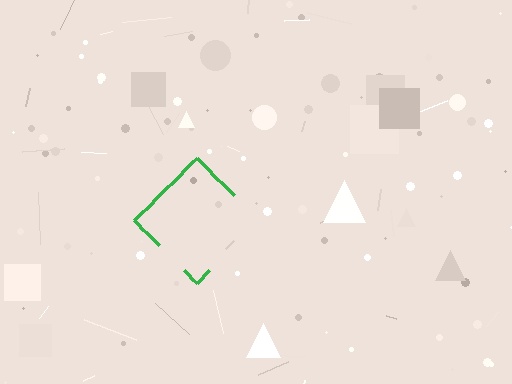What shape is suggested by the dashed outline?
The dashed outline suggests a diamond.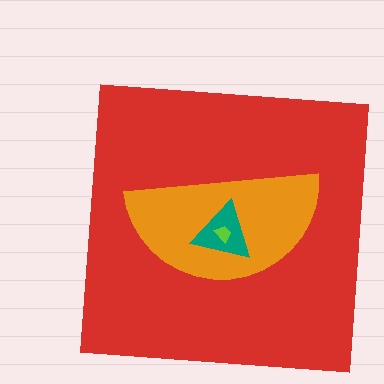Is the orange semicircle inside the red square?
Yes.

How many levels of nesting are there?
4.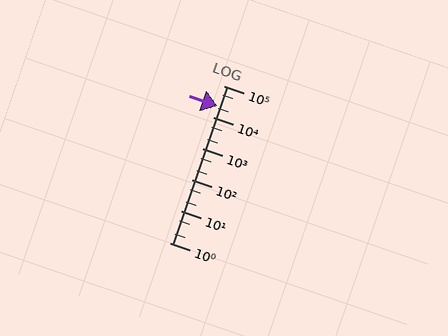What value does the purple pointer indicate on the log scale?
The pointer indicates approximately 23000.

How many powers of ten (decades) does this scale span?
The scale spans 5 decades, from 1 to 100000.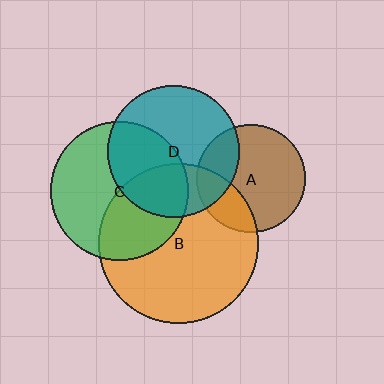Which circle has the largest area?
Circle B (orange).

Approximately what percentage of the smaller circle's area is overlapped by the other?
Approximately 25%.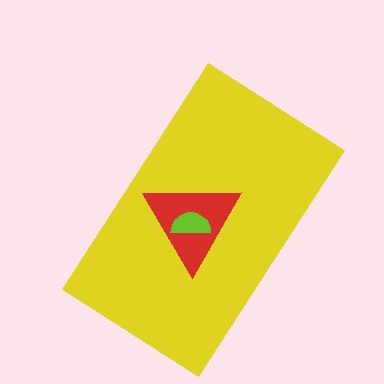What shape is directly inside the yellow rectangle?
The red triangle.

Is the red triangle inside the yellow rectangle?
Yes.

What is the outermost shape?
The yellow rectangle.